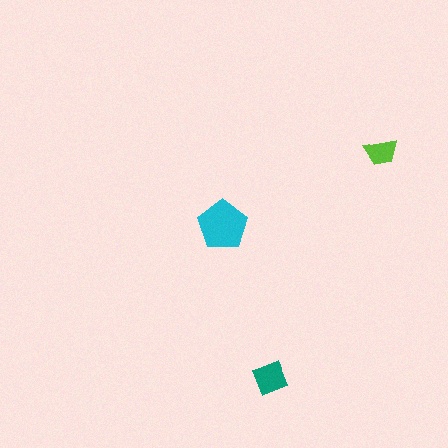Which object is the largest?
The cyan pentagon.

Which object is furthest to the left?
The cyan pentagon is leftmost.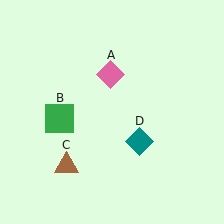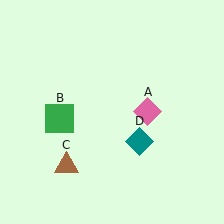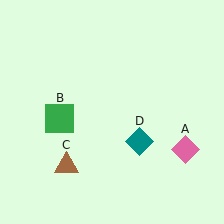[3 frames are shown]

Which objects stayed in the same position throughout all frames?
Green square (object B) and brown triangle (object C) and teal diamond (object D) remained stationary.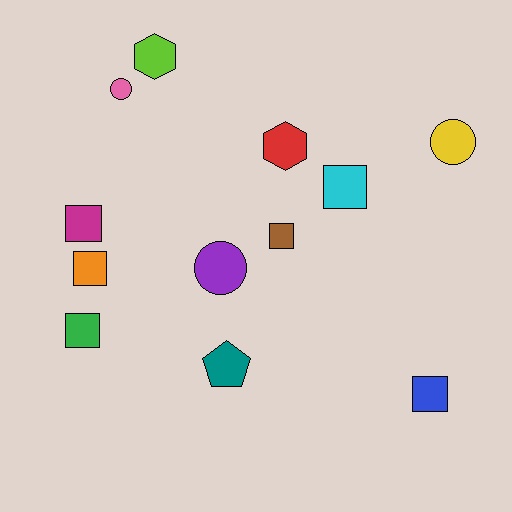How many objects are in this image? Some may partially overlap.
There are 12 objects.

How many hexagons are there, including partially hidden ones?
There are 2 hexagons.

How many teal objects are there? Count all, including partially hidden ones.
There is 1 teal object.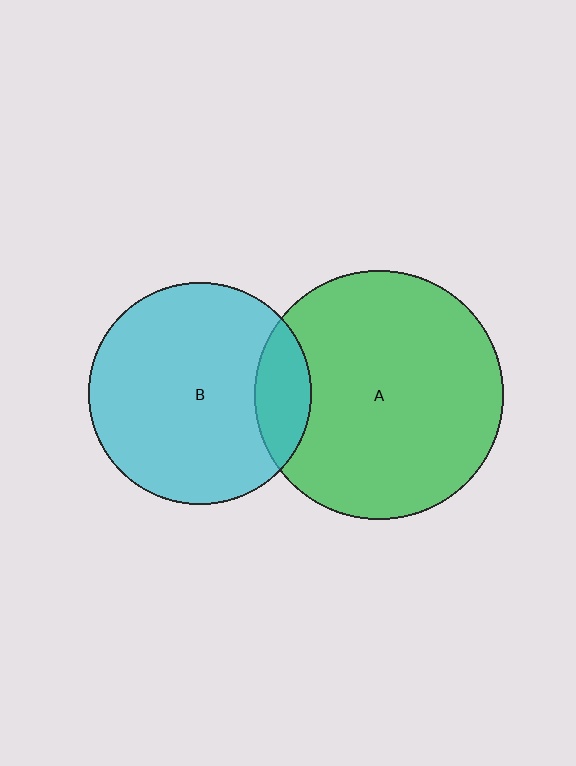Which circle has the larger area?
Circle A (green).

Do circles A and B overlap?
Yes.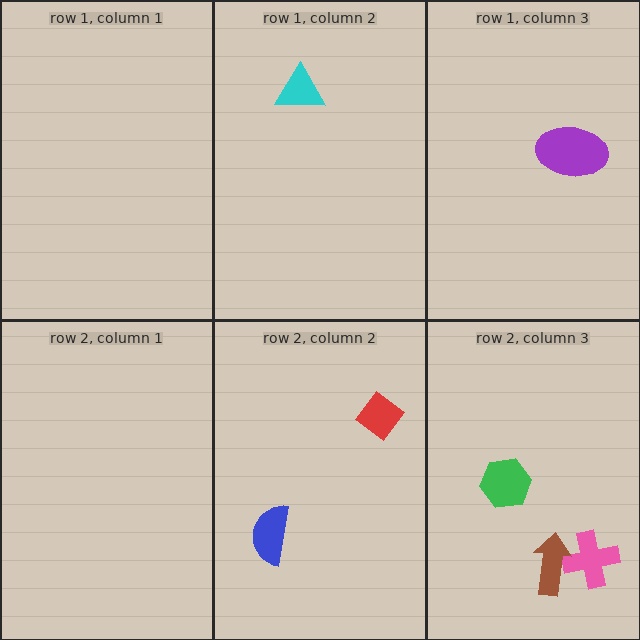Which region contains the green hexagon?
The row 2, column 3 region.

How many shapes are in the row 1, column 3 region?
1.